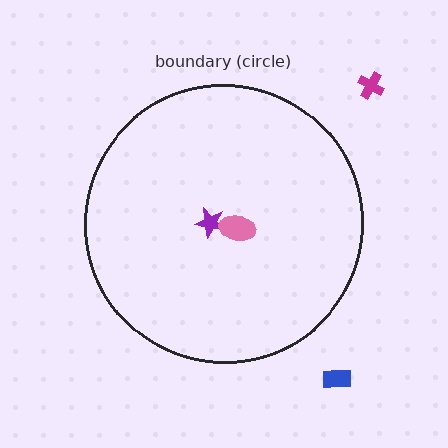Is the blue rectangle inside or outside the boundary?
Outside.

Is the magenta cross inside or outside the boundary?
Outside.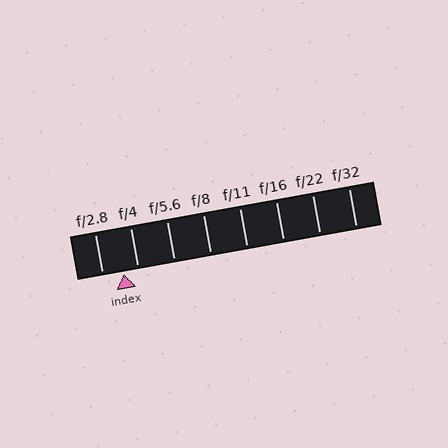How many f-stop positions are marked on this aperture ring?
There are 8 f-stop positions marked.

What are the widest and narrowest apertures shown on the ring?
The widest aperture shown is f/2.8 and the narrowest is f/32.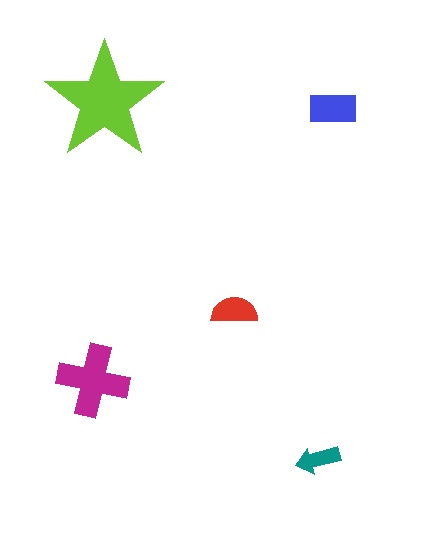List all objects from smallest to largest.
The teal arrow, the red semicircle, the blue rectangle, the magenta cross, the lime star.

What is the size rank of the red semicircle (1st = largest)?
4th.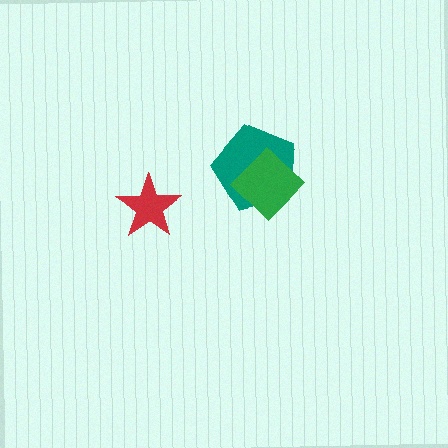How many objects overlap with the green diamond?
1 object overlaps with the green diamond.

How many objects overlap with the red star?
0 objects overlap with the red star.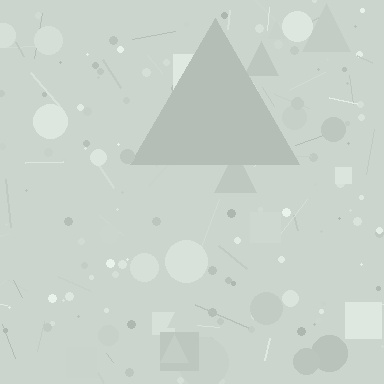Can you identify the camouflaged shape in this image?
The camouflaged shape is a triangle.